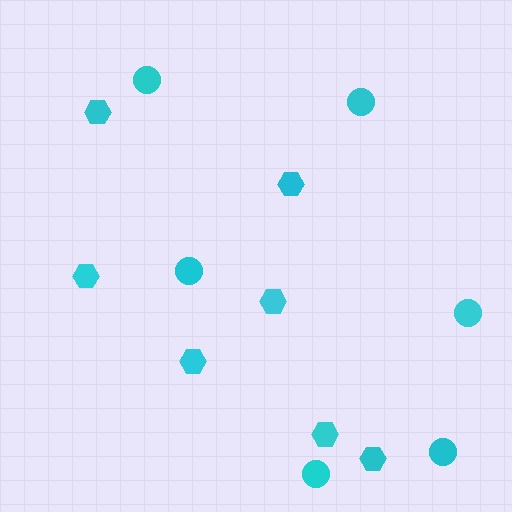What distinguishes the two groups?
There are 2 groups: one group of circles (6) and one group of hexagons (7).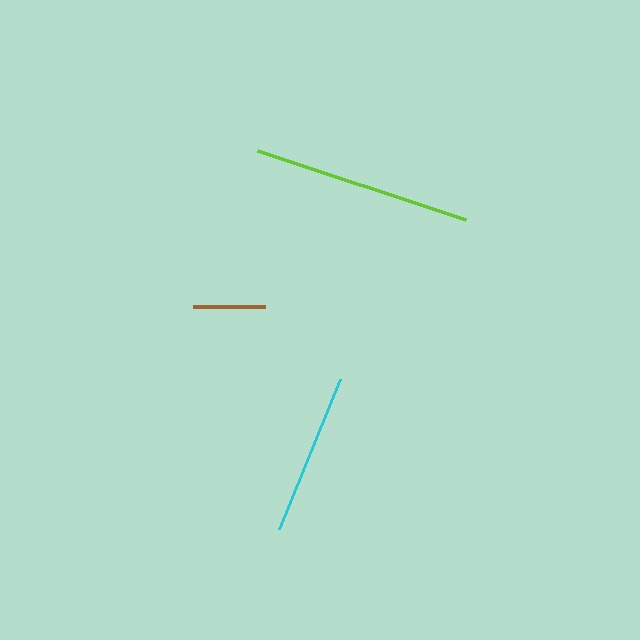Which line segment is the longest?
The lime line is the longest at approximately 219 pixels.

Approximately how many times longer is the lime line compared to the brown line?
The lime line is approximately 3.0 times the length of the brown line.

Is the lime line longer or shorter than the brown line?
The lime line is longer than the brown line.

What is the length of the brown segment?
The brown segment is approximately 72 pixels long.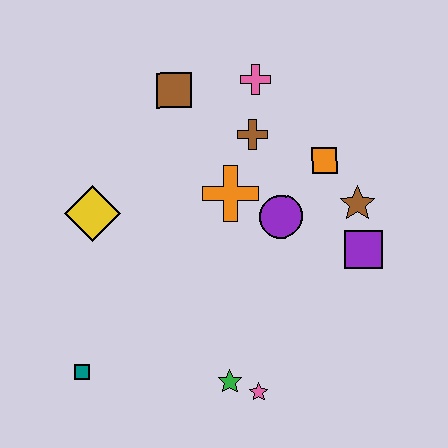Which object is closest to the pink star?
The green star is closest to the pink star.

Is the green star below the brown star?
Yes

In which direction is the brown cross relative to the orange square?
The brown cross is to the left of the orange square.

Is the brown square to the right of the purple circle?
No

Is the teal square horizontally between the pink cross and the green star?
No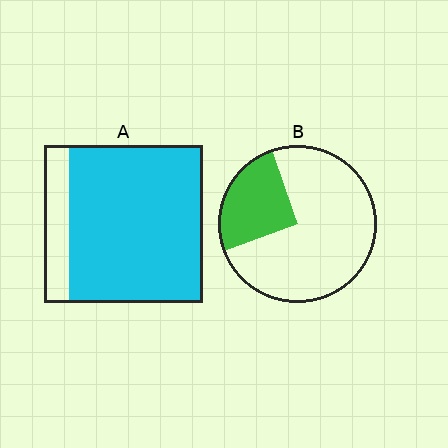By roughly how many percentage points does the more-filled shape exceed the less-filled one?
By roughly 60 percentage points (A over B).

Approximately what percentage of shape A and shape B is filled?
A is approximately 85% and B is approximately 25%.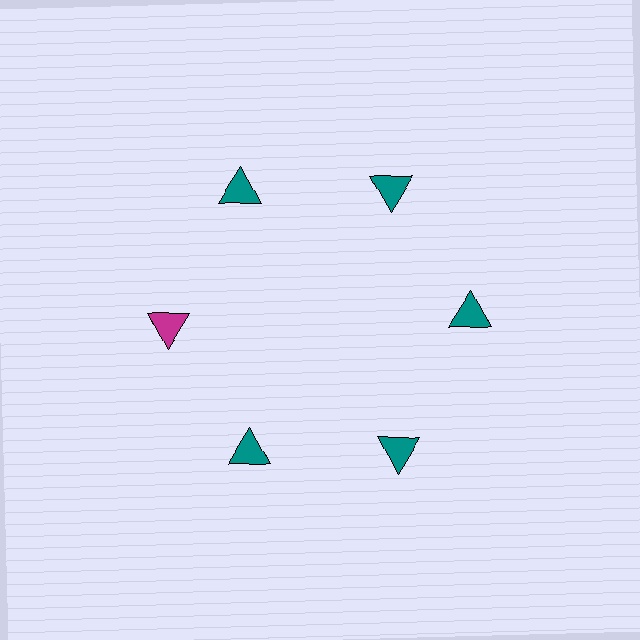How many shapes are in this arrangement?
There are 6 shapes arranged in a ring pattern.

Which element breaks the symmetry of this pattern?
The magenta triangle at roughly the 9 o'clock position breaks the symmetry. All other shapes are teal triangles.